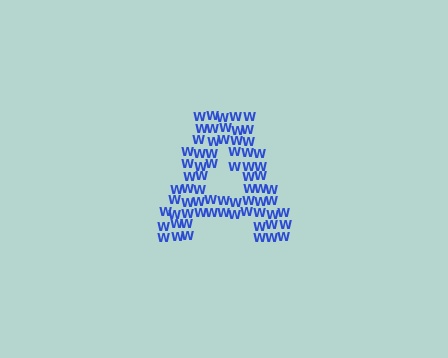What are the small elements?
The small elements are letter W's.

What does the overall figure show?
The overall figure shows the letter A.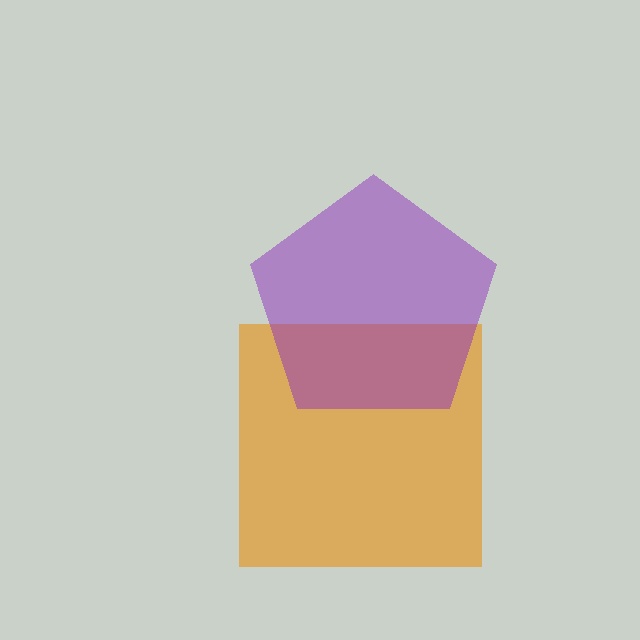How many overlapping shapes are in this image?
There are 2 overlapping shapes in the image.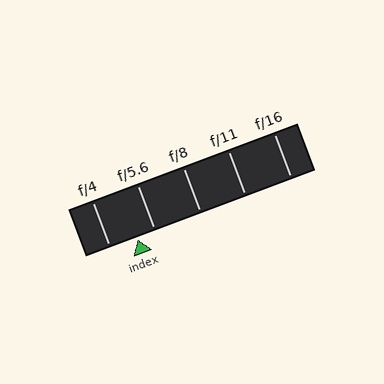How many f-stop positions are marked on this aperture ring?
There are 5 f-stop positions marked.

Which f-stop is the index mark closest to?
The index mark is closest to f/5.6.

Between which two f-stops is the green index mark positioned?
The index mark is between f/4 and f/5.6.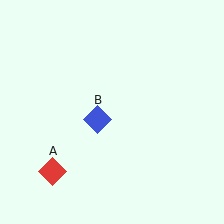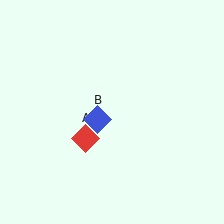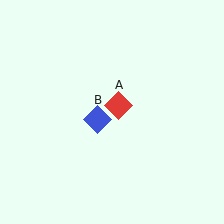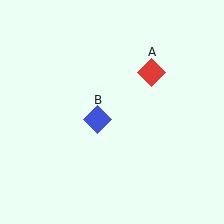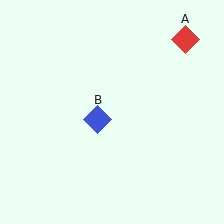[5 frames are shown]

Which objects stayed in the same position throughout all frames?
Blue diamond (object B) remained stationary.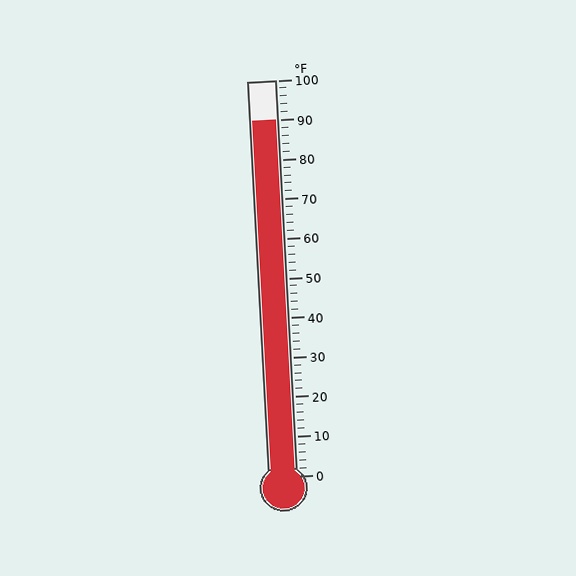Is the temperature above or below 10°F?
The temperature is above 10°F.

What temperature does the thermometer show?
The thermometer shows approximately 90°F.